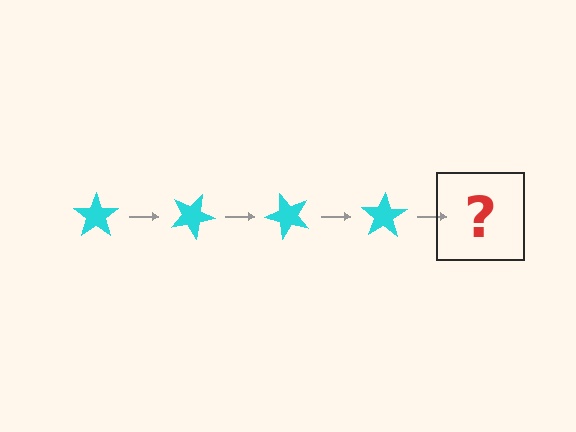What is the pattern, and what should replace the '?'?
The pattern is that the star rotates 25 degrees each step. The '?' should be a cyan star rotated 100 degrees.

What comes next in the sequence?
The next element should be a cyan star rotated 100 degrees.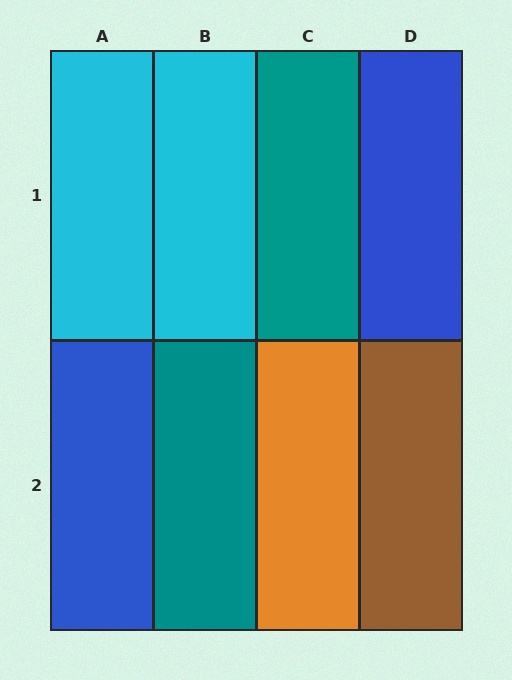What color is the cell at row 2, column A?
Blue.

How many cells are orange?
1 cell is orange.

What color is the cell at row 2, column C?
Orange.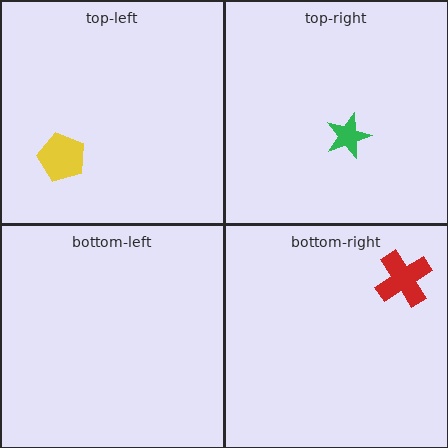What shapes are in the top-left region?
The yellow pentagon.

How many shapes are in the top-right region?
1.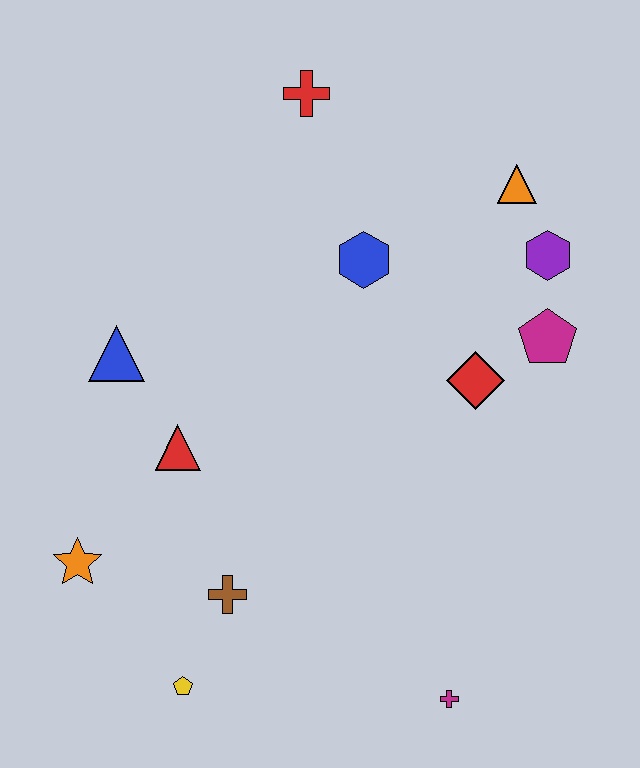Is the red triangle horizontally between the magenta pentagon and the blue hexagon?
No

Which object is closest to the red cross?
The blue hexagon is closest to the red cross.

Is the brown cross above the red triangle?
No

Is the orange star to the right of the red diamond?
No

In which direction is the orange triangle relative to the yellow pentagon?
The orange triangle is above the yellow pentagon.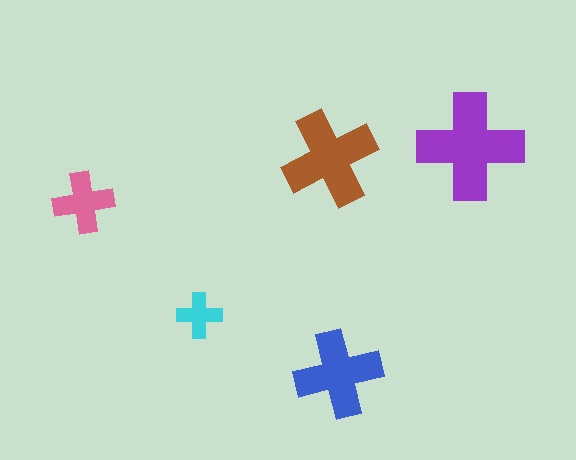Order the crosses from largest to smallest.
the purple one, the brown one, the blue one, the pink one, the cyan one.